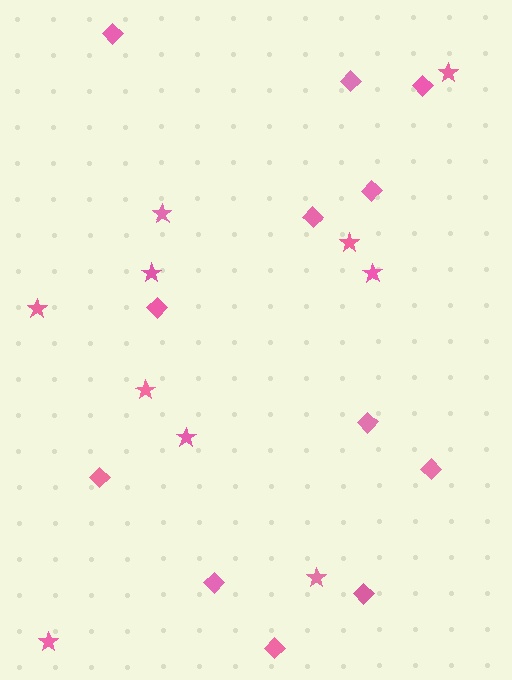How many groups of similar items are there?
There are 2 groups: one group of diamonds (12) and one group of stars (10).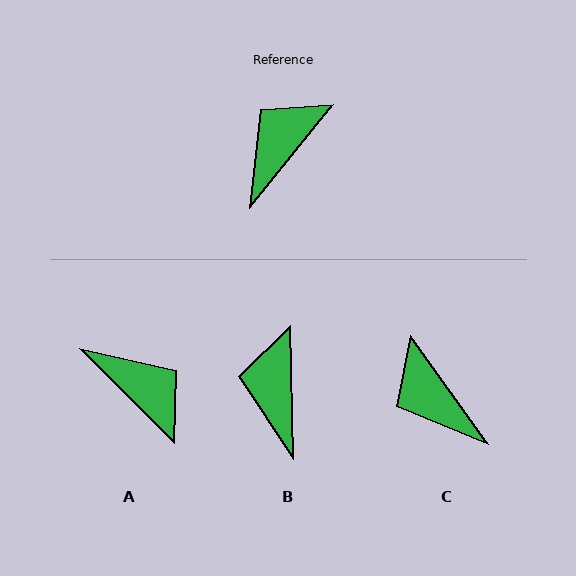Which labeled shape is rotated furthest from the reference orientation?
A, about 96 degrees away.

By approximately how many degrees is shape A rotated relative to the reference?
Approximately 96 degrees clockwise.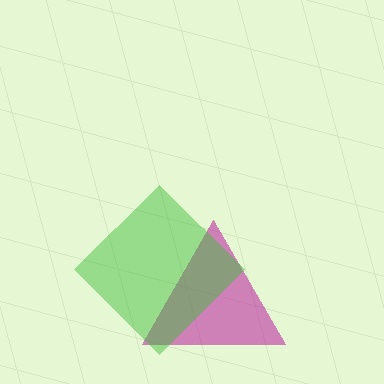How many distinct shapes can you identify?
There are 2 distinct shapes: a magenta triangle, a green diamond.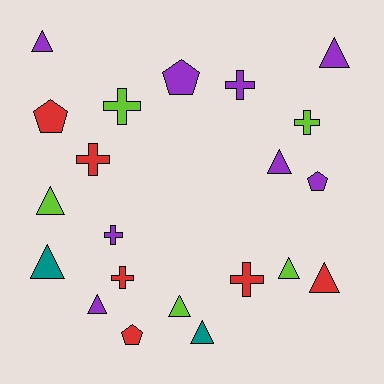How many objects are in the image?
There are 21 objects.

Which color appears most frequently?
Purple, with 8 objects.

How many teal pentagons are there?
There are no teal pentagons.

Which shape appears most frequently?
Triangle, with 10 objects.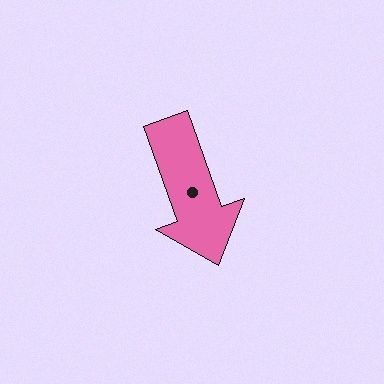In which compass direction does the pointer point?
South.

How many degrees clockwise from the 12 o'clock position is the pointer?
Approximately 160 degrees.